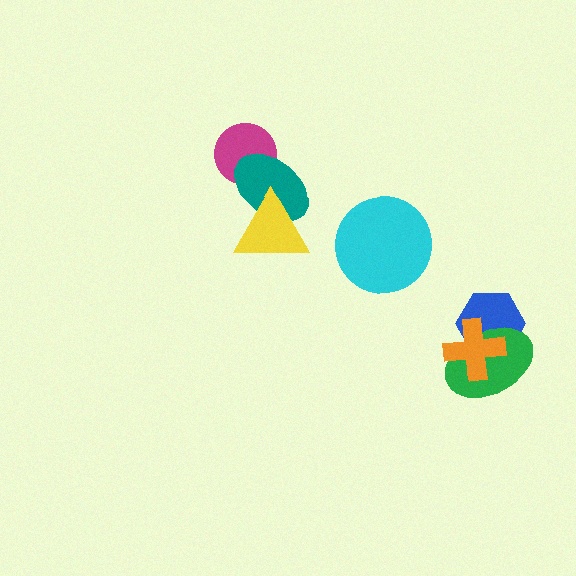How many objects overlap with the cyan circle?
0 objects overlap with the cyan circle.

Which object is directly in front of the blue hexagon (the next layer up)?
The green ellipse is directly in front of the blue hexagon.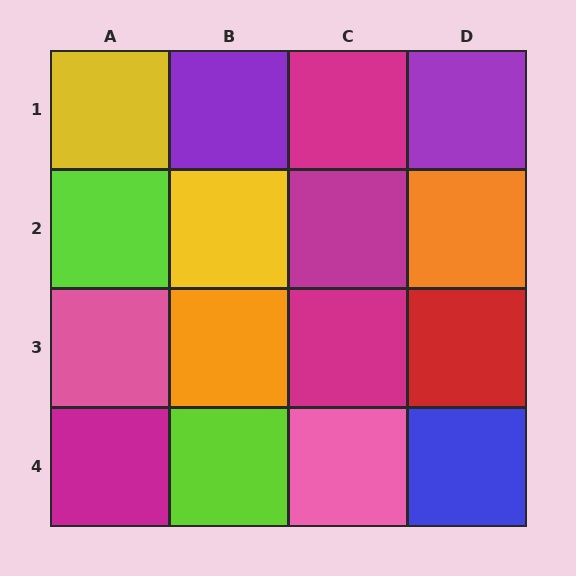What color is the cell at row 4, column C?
Pink.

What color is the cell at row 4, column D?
Blue.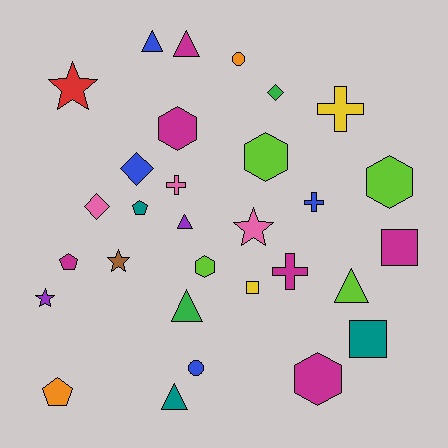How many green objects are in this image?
There are 2 green objects.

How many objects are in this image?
There are 30 objects.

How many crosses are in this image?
There are 4 crosses.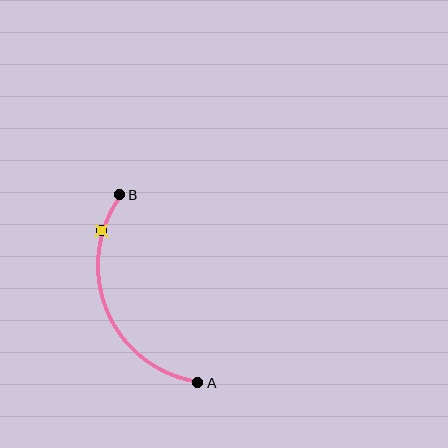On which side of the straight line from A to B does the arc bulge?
The arc bulges to the left of the straight line connecting A and B.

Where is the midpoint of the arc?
The arc midpoint is the point on the curve farthest from the straight line joining A and B. It sits to the left of that line.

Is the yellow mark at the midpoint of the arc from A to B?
No. The yellow mark lies on the arc but is closer to endpoint B. The arc midpoint would be at the point on the curve equidistant along the arc from both A and B.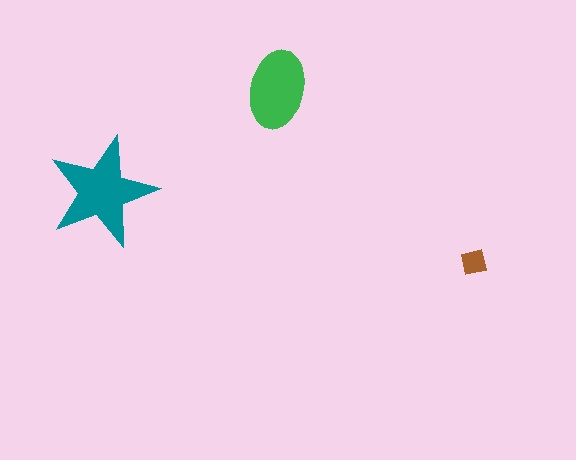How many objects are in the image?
There are 3 objects in the image.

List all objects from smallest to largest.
The brown square, the green ellipse, the teal star.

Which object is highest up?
The green ellipse is topmost.